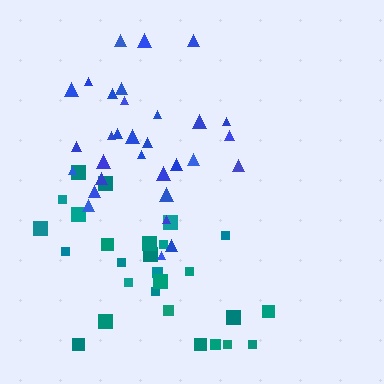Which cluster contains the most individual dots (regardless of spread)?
Blue (31).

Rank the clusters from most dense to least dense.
blue, teal.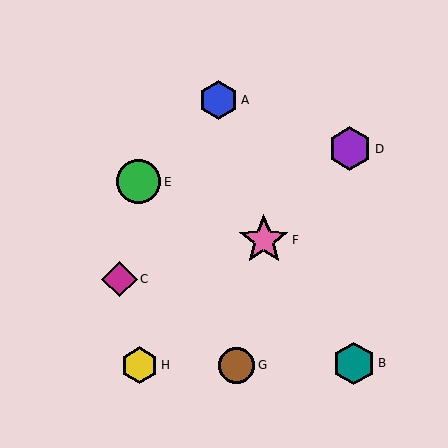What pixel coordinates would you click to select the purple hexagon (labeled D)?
Click at (350, 149) to select the purple hexagon D.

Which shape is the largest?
The pink star (labeled F) is the largest.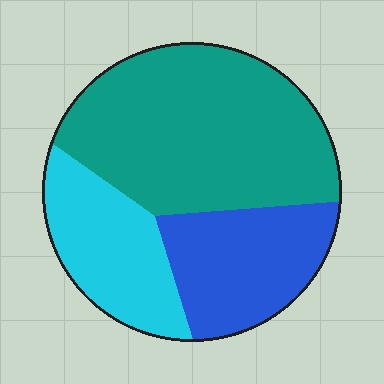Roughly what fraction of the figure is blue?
Blue takes up about one quarter (1/4) of the figure.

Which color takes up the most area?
Teal, at roughly 50%.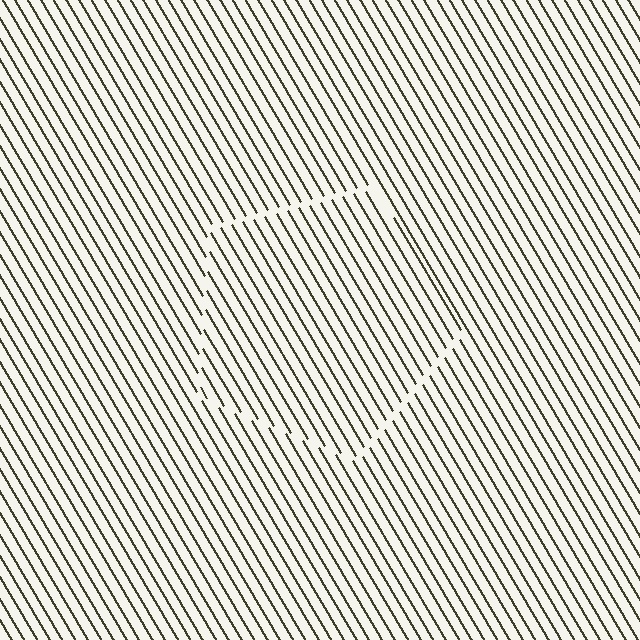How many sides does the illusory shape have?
5 sides — the line-ends trace a pentagon.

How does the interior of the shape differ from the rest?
The interior of the shape contains the same grating, shifted by half a period — the contour is defined by the phase discontinuity where line-ends from the inner and outer gratings abut.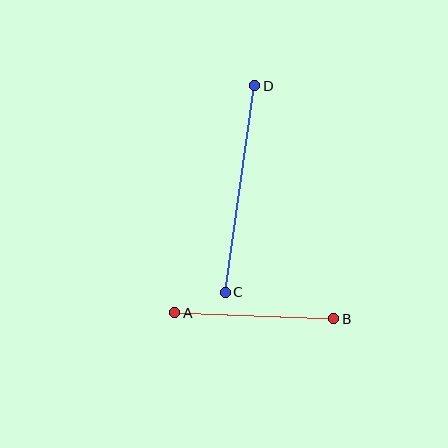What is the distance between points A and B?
The distance is approximately 159 pixels.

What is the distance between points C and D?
The distance is approximately 209 pixels.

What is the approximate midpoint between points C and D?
The midpoint is at approximately (240, 189) pixels.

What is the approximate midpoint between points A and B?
The midpoint is at approximately (254, 316) pixels.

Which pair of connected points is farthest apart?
Points C and D are farthest apart.